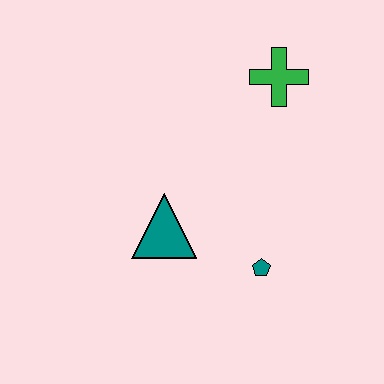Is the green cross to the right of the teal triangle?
Yes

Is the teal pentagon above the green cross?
No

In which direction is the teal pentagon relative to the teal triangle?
The teal pentagon is to the right of the teal triangle.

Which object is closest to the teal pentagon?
The teal triangle is closest to the teal pentagon.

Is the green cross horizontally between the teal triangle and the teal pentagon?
No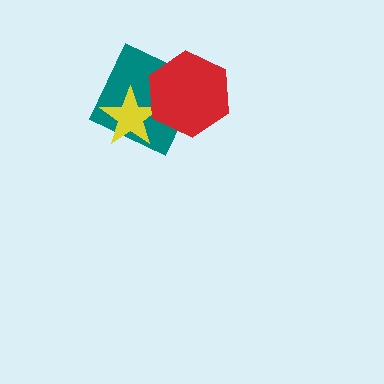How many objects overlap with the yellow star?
2 objects overlap with the yellow star.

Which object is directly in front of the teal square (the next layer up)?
The yellow star is directly in front of the teal square.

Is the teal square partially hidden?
Yes, it is partially covered by another shape.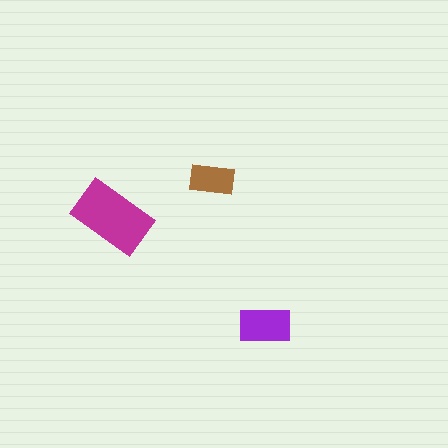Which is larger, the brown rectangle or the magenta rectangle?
The magenta one.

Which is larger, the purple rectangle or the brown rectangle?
The purple one.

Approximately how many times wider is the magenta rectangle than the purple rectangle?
About 1.5 times wider.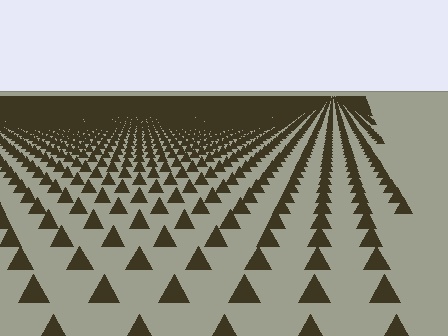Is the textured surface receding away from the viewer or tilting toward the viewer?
The surface is receding away from the viewer. Texture elements get smaller and denser toward the top.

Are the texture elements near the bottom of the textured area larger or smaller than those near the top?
Larger. Near the bottom, elements are closer to the viewer and appear at a bigger on-screen size.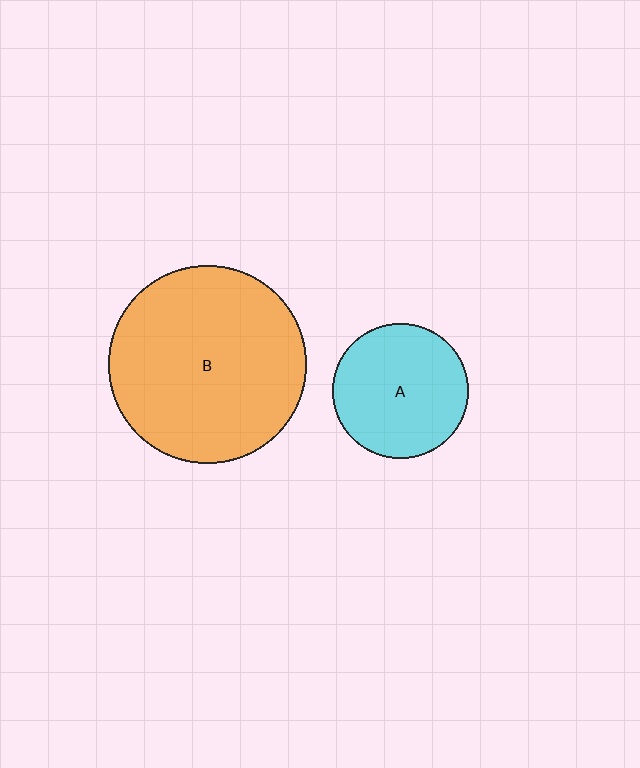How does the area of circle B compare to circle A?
Approximately 2.1 times.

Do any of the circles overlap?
No, none of the circles overlap.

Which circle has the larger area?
Circle B (orange).